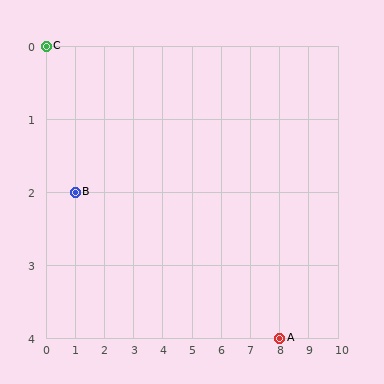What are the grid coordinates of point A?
Point A is at grid coordinates (8, 4).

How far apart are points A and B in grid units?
Points A and B are 7 columns and 2 rows apart (about 7.3 grid units diagonally).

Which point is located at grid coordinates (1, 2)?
Point B is at (1, 2).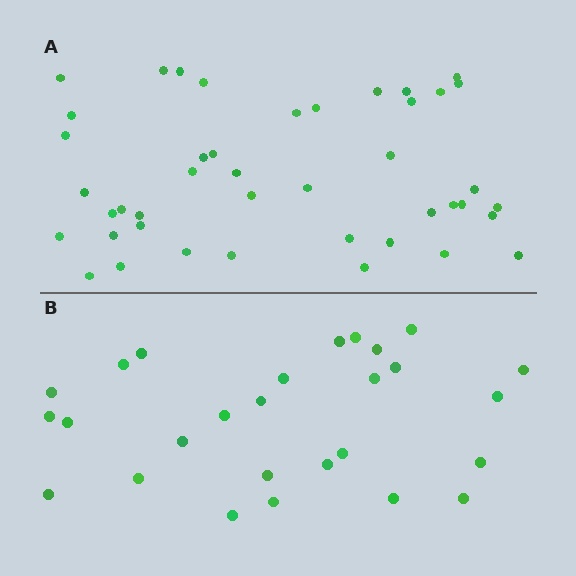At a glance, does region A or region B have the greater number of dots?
Region A (the top region) has more dots.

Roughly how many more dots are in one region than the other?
Region A has approximately 15 more dots than region B.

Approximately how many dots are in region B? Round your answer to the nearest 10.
About 30 dots. (The exact count is 27, which rounds to 30.)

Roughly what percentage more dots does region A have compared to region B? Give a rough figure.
About 60% more.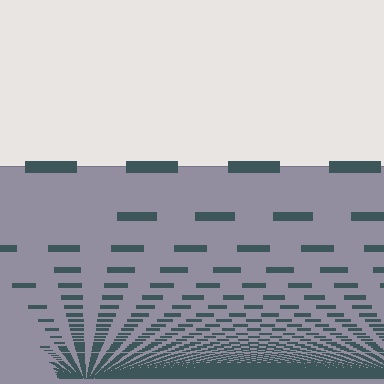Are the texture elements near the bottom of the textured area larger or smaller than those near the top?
Smaller. The gradient is inverted — elements near the bottom are smaller and denser.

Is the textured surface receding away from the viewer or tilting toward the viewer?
The surface appears to tilt toward the viewer. Texture elements get larger and sparser toward the top.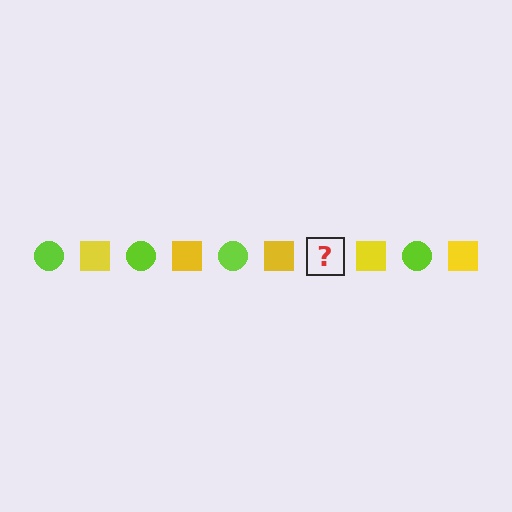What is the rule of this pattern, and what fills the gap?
The rule is that the pattern alternates between lime circle and yellow square. The gap should be filled with a lime circle.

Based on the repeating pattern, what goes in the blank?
The blank should be a lime circle.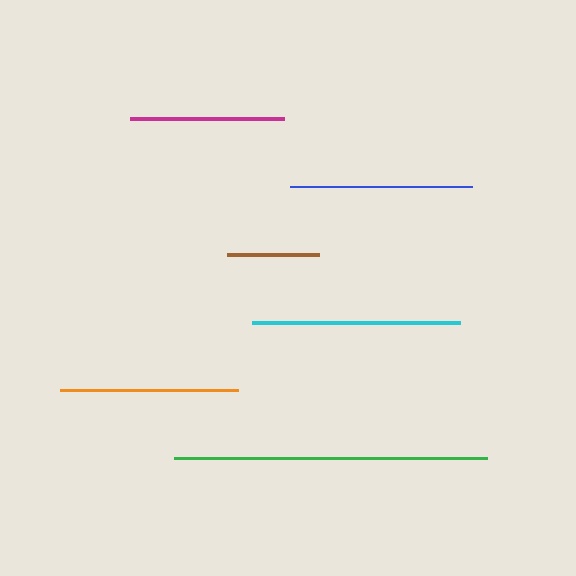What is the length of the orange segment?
The orange segment is approximately 178 pixels long.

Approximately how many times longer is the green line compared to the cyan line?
The green line is approximately 1.5 times the length of the cyan line.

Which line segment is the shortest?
The brown line is the shortest at approximately 91 pixels.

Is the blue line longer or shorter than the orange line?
The blue line is longer than the orange line.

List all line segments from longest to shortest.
From longest to shortest: green, cyan, blue, orange, magenta, brown.